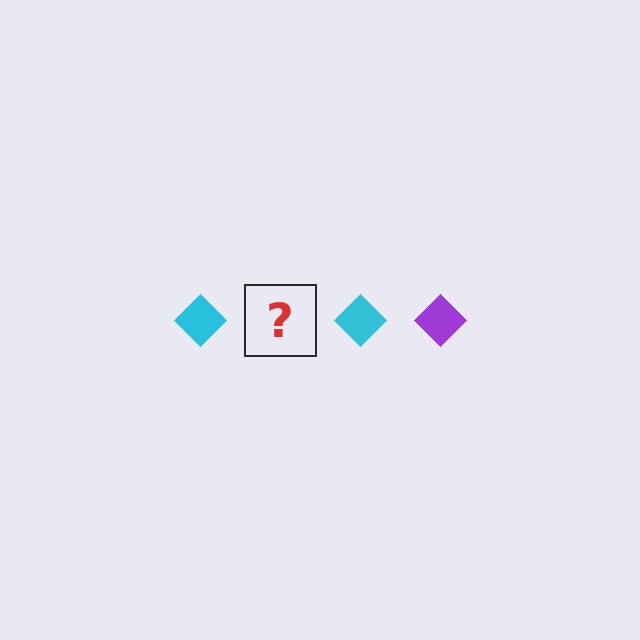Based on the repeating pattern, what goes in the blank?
The blank should be a purple diamond.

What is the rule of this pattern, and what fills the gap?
The rule is that the pattern cycles through cyan, purple diamonds. The gap should be filled with a purple diamond.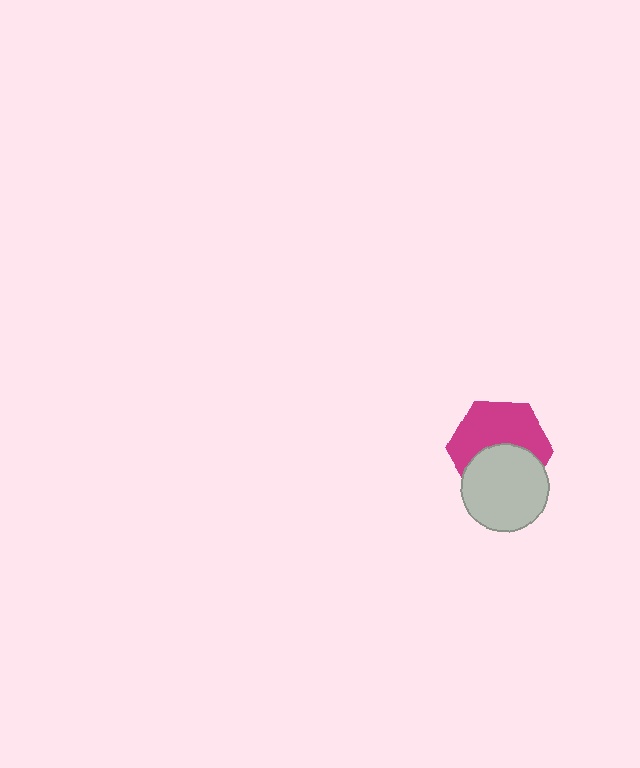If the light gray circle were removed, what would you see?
You would see the complete magenta hexagon.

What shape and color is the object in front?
The object in front is a light gray circle.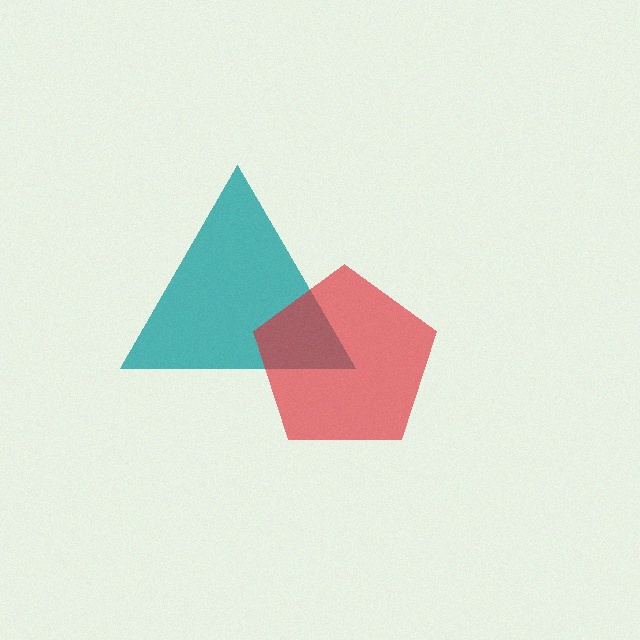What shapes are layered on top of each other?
The layered shapes are: a teal triangle, a red pentagon.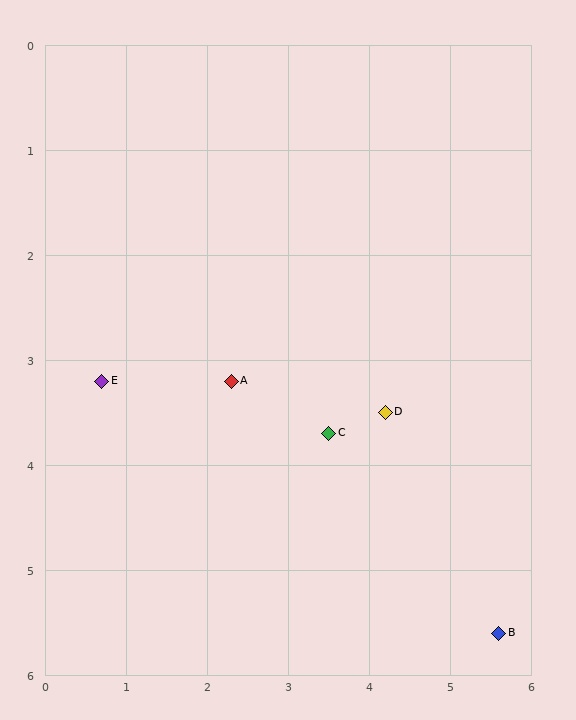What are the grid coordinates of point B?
Point B is at approximately (5.6, 5.6).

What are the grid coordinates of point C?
Point C is at approximately (3.5, 3.7).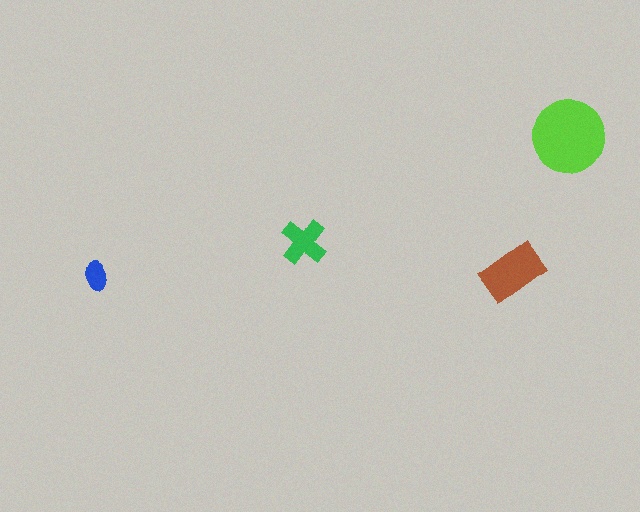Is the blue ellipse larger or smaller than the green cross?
Smaller.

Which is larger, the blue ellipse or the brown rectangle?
The brown rectangle.